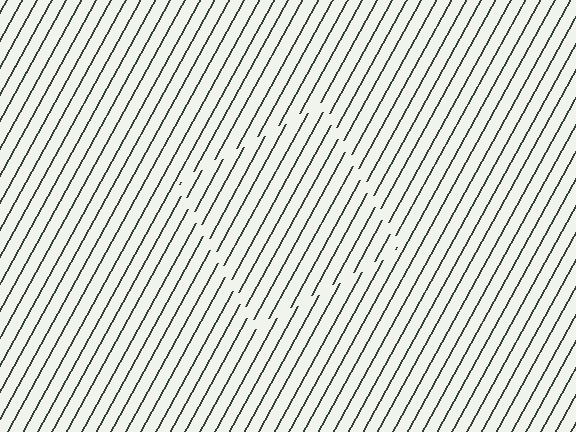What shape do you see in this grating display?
An illusory square. The interior of the shape contains the same grating, shifted by half a period — the contour is defined by the phase discontinuity where line-ends from the inner and outer gratings abut.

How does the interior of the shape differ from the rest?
The interior of the shape contains the same grating, shifted by half a period — the contour is defined by the phase discontinuity where line-ends from the inner and outer gratings abut.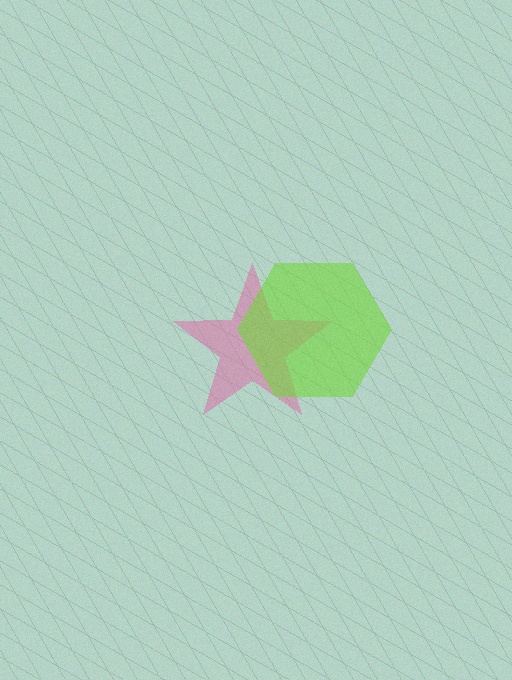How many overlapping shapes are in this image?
There are 2 overlapping shapes in the image.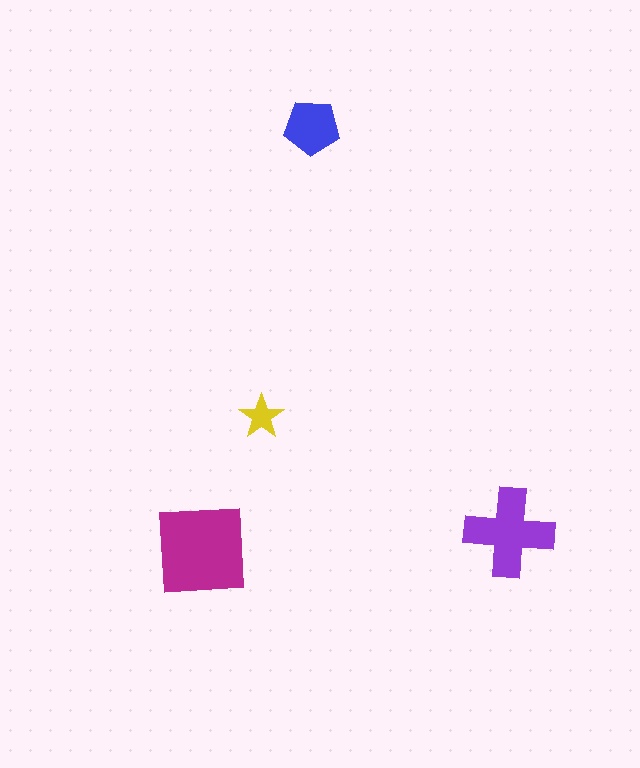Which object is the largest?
The magenta square.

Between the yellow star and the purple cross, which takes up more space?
The purple cross.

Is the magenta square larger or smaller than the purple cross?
Larger.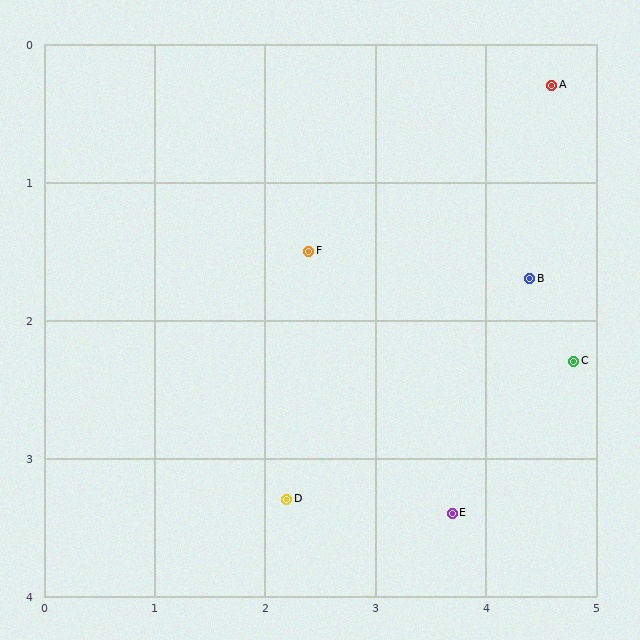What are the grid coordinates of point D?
Point D is at approximately (2.2, 3.3).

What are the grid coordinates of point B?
Point B is at approximately (4.4, 1.7).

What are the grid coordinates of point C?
Point C is at approximately (4.8, 2.3).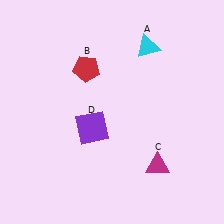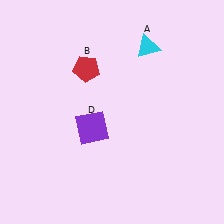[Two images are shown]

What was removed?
The magenta triangle (C) was removed in Image 2.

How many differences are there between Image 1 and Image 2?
There is 1 difference between the two images.